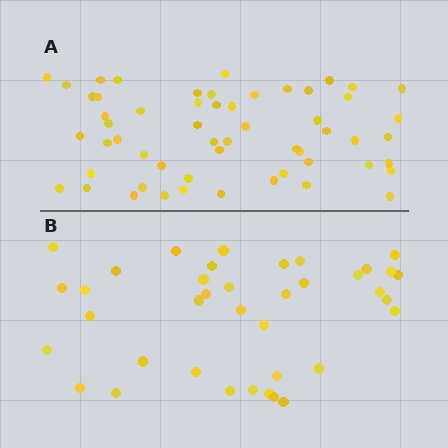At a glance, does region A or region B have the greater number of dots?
Region A (the top region) has more dots.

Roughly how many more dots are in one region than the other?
Region A has approximately 20 more dots than region B.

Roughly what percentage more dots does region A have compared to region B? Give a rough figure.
About 45% more.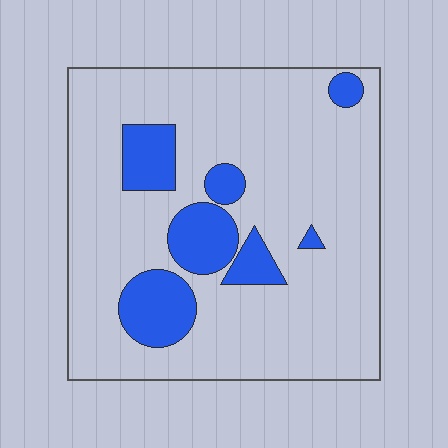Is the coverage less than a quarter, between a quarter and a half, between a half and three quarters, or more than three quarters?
Less than a quarter.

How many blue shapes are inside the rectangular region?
7.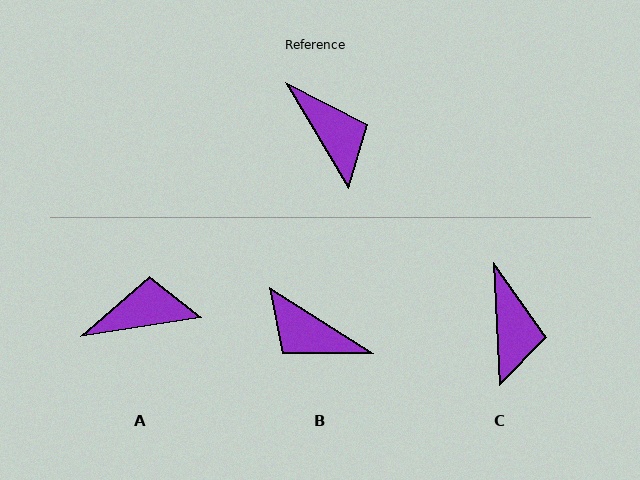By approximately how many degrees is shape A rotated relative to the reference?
Approximately 68 degrees counter-clockwise.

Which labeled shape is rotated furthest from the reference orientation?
B, about 153 degrees away.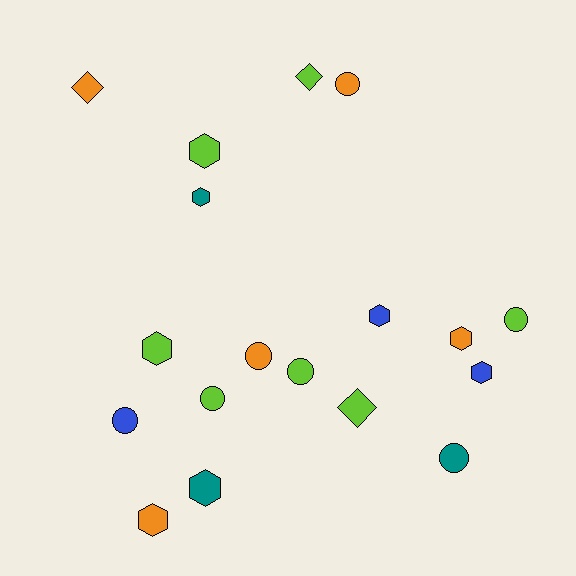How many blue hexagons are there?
There are 2 blue hexagons.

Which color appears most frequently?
Lime, with 7 objects.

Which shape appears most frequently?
Hexagon, with 8 objects.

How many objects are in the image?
There are 18 objects.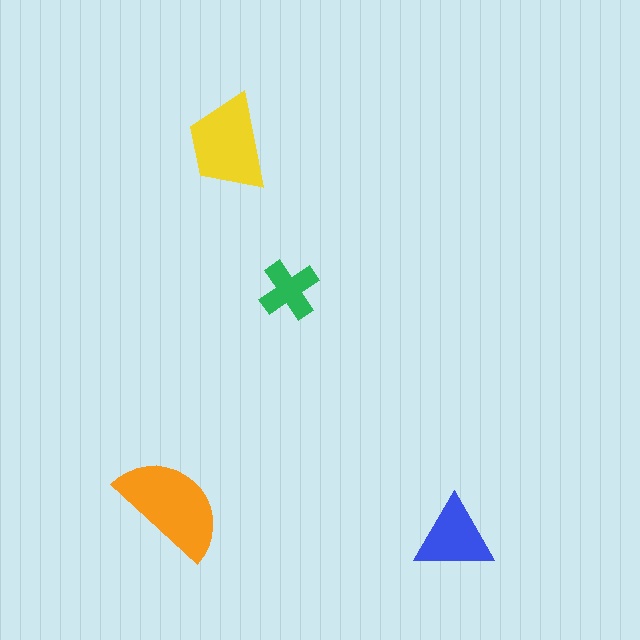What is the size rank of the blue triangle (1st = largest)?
3rd.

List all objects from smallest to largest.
The green cross, the blue triangle, the yellow trapezoid, the orange semicircle.